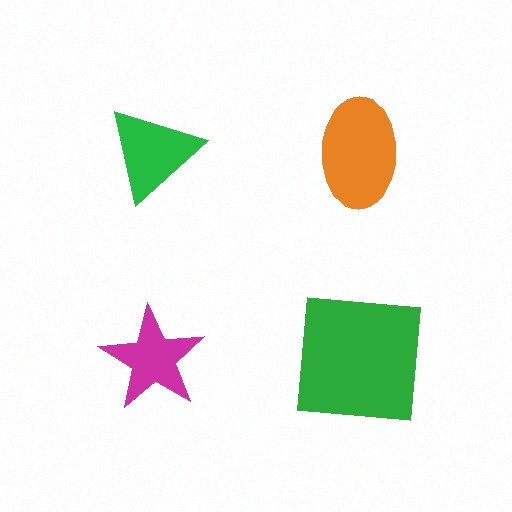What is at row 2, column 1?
A magenta star.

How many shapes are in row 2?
2 shapes.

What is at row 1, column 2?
An orange ellipse.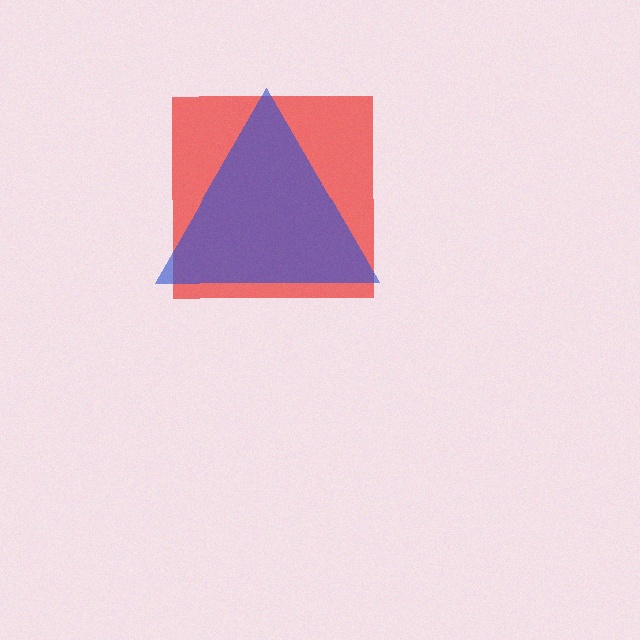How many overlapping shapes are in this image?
There are 2 overlapping shapes in the image.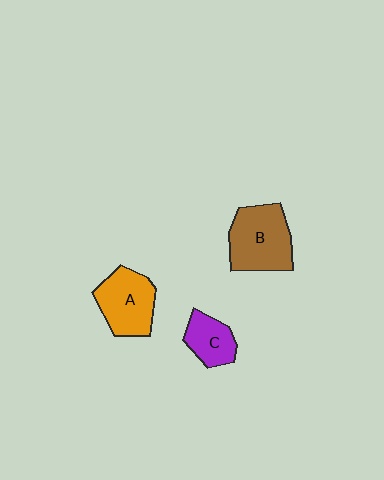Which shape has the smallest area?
Shape C (purple).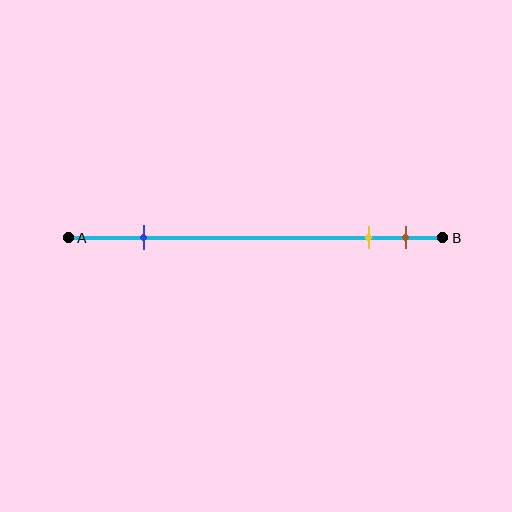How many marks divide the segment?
There are 3 marks dividing the segment.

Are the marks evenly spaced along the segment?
No, the marks are not evenly spaced.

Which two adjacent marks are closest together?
The yellow and brown marks are the closest adjacent pair.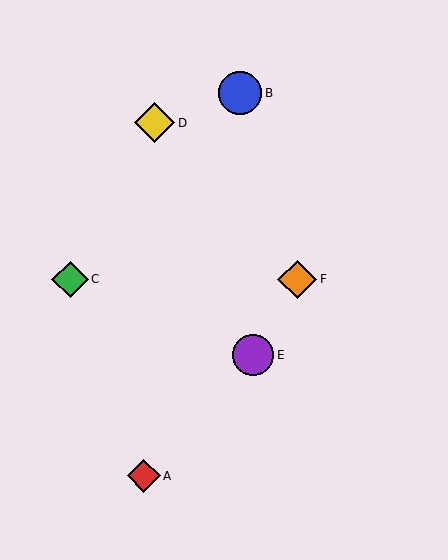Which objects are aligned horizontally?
Objects C, F are aligned horizontally.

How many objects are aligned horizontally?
2 objects (C, F) are aligned horizontally.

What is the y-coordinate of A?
Object A is at y≈476.